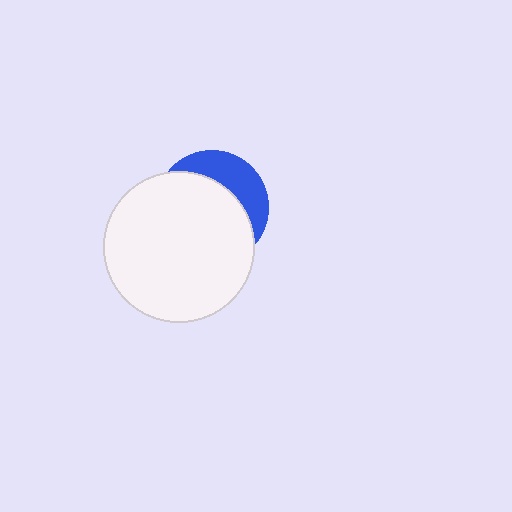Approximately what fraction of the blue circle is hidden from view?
Roughly 68% of the blue circle is hidden behind the white circle.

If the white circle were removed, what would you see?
You would see the complete blue circle.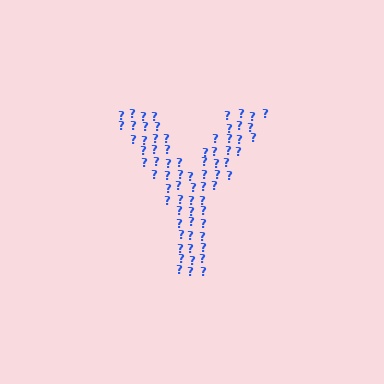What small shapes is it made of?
It is made of small question marks.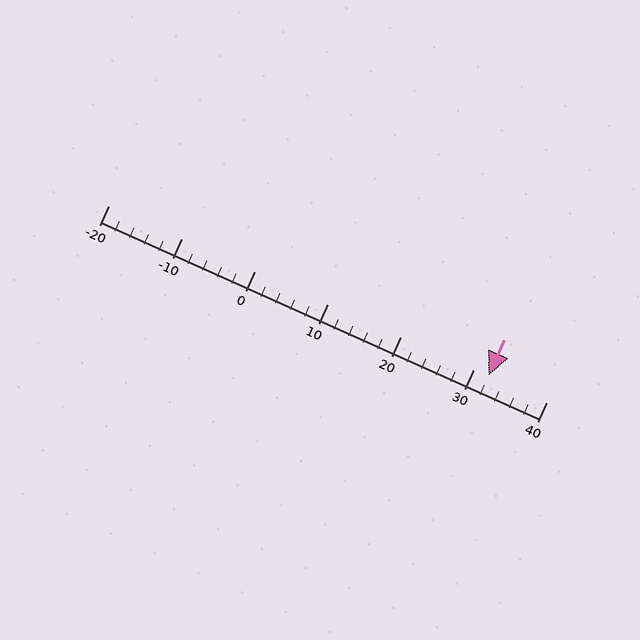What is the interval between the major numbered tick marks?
The major tick marks are spaced 10 units apart.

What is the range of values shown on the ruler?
The ruler shows values from -20 to 40.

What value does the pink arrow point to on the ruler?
The pink arrow points to approximately 32.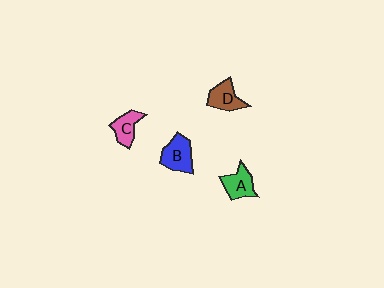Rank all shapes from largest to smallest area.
From largest to smallest: B (blue), A (green), D (brown), C (pink).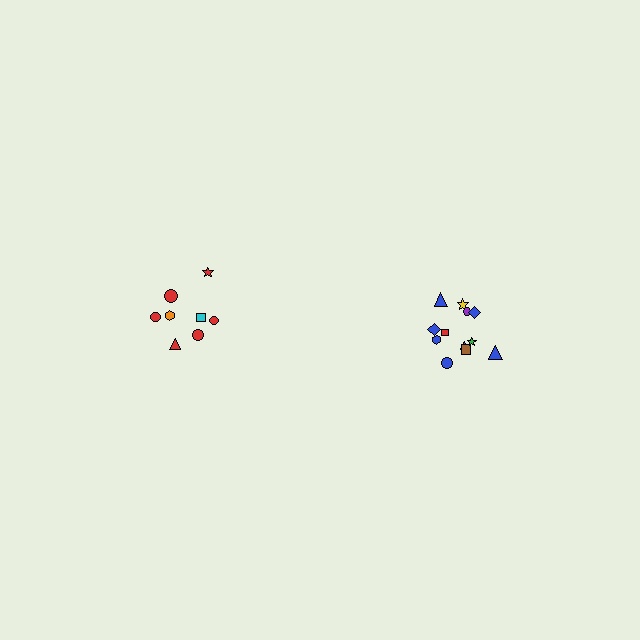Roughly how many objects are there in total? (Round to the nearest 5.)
Roughly 20 objects in total.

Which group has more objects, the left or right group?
The right group.